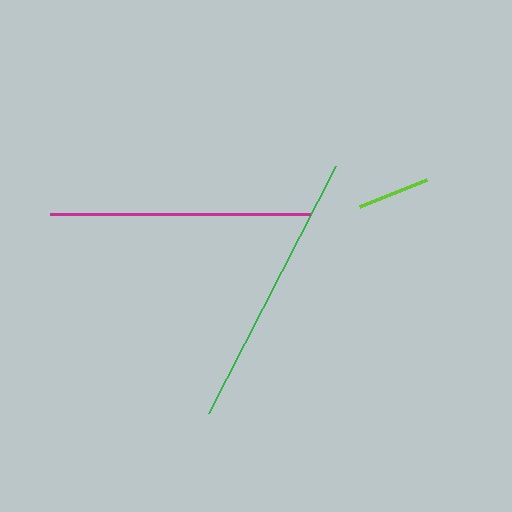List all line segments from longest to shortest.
From longest to shortest: green, magenta, lime.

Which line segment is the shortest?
The lime line is the shortest at approximately 72 pixels.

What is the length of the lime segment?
The lime segment is approximately 72 pixels long.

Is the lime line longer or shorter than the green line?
The green line is longer than the lime line.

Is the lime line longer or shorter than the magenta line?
The magenta line is longer than the lime line.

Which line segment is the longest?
The green line is the longest at approximately 277 pixels.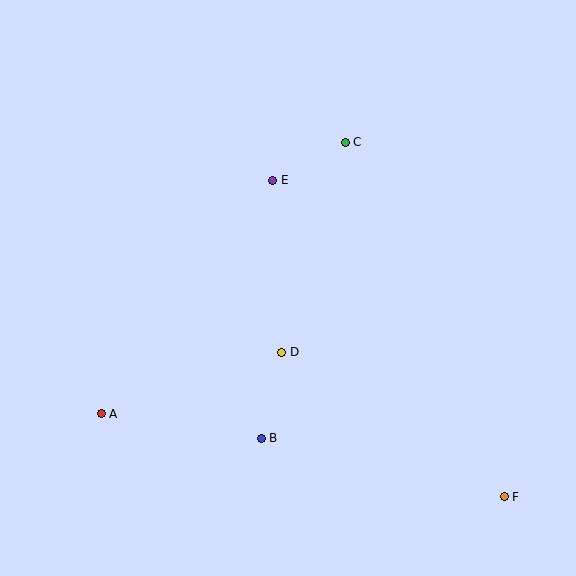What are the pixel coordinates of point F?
Point F is at (504, 497).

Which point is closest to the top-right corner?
Point C is closest to the top-right corner.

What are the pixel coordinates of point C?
Point C is at (345, 142).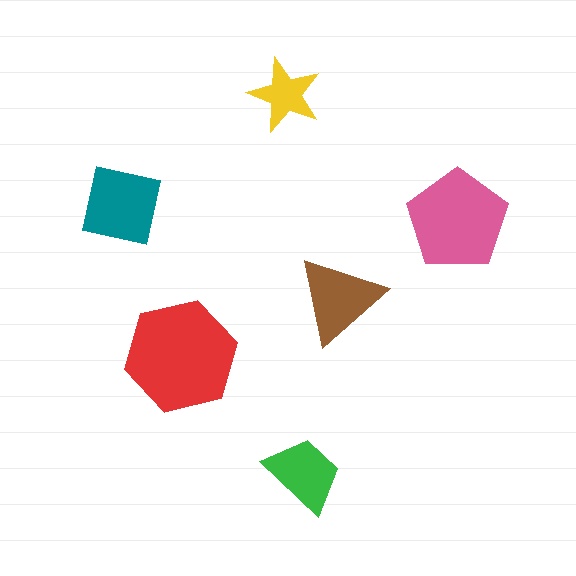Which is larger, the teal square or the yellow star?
The teal square.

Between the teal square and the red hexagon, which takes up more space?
The red hexagon.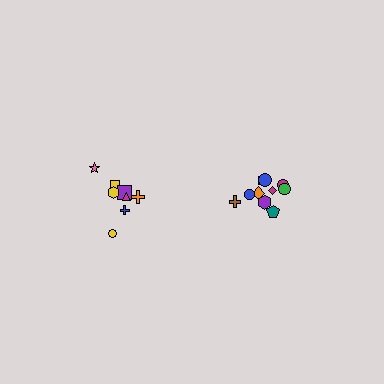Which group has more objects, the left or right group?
The right group.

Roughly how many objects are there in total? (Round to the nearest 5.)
Roughly 20 objects in total.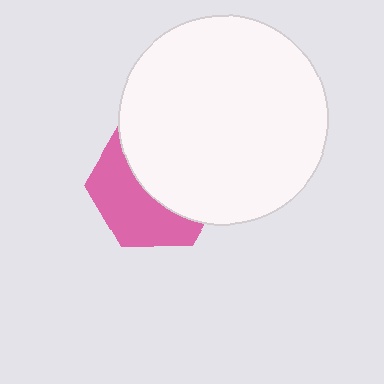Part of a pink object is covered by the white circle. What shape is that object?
It is a hexagon.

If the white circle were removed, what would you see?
You would see the complete pink hexagon.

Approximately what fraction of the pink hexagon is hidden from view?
Roughly 55% of the pink hexagon is hidden behind the white circle.